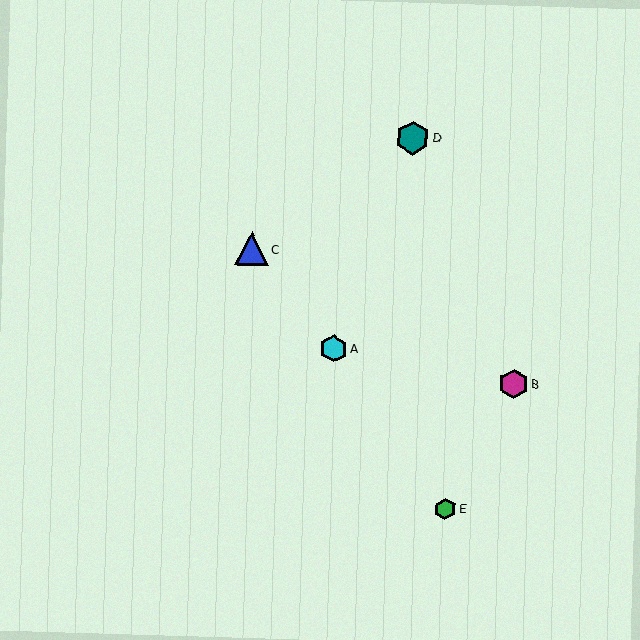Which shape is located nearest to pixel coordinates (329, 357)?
The cyan hexagon (labeled A) at (334, 349) is nearest to that location.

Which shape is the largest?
The teal hexagon (labeled D) is the largest.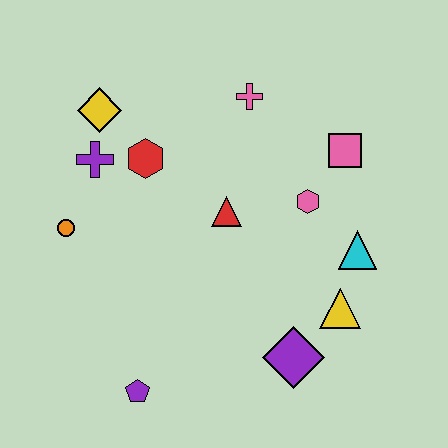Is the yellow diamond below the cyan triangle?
No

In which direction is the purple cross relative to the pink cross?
The purple cross is to the left of the pink cross.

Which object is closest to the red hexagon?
The purple cross is closest to the red hexagon.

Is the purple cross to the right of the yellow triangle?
No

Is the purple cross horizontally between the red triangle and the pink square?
No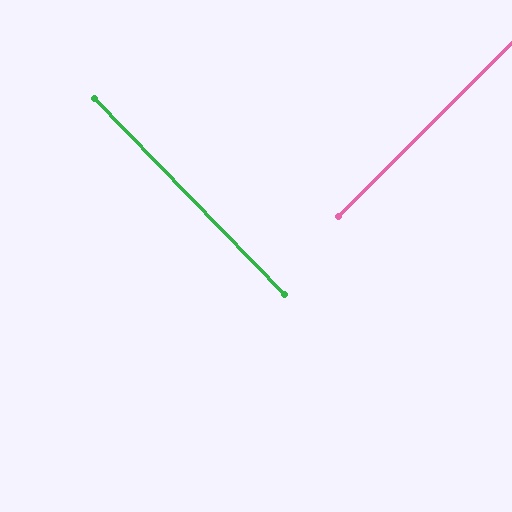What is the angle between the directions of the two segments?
Approximately 89 degrees.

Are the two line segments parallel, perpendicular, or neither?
Perpendicular — they meet at approximately 89°.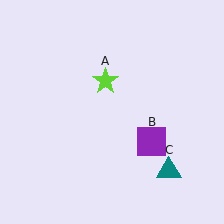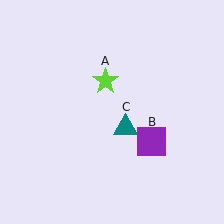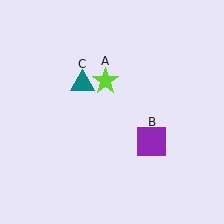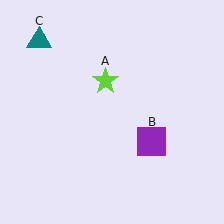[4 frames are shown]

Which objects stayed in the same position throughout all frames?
Lime star (object A) and purple square (object B) remained stationary.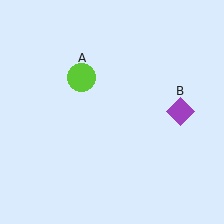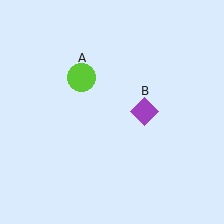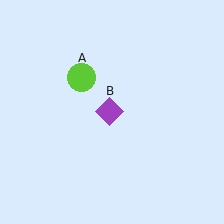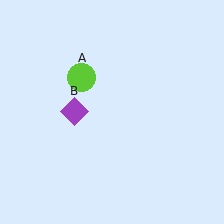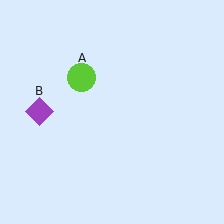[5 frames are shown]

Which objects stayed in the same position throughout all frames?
Lime circle (object A) remained stationary.